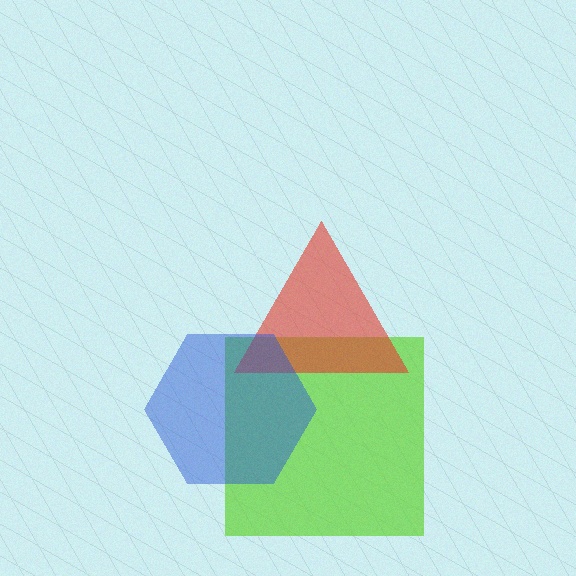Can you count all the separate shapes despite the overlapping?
Yes, there are 3 separate shapes.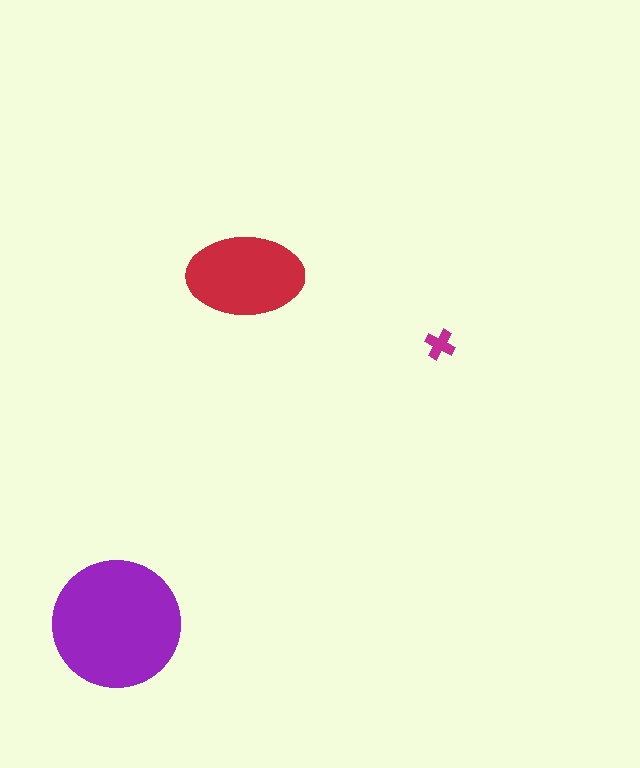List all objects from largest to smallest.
The purple circle, the red ellipse, the magenta cross.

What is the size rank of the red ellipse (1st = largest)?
2nd.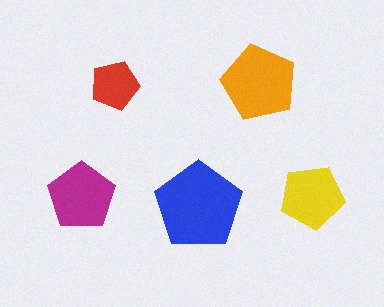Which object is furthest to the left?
The magenta pentagon is leftmost.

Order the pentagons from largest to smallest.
the blue one, the orange one, the magenta one, the yellow one, the red one.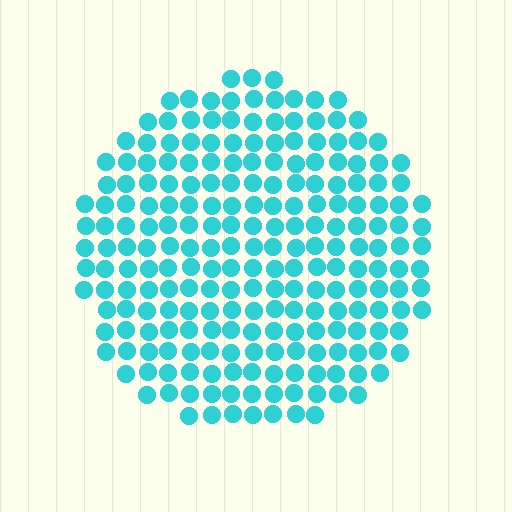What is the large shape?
The large shape is a circle.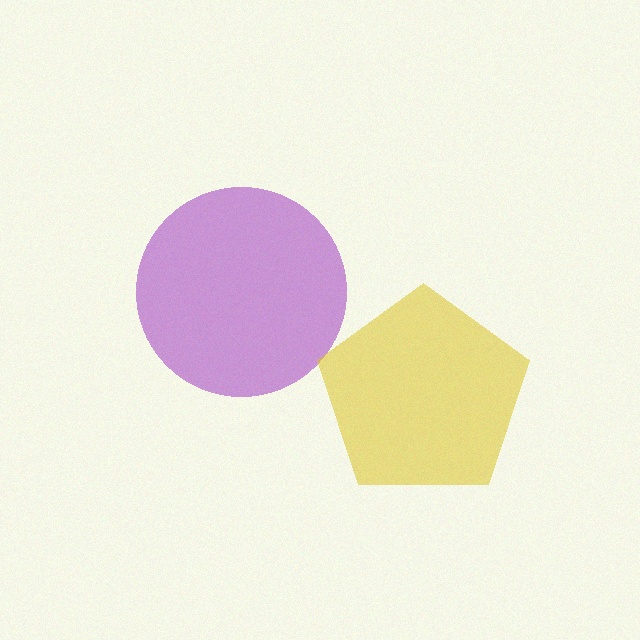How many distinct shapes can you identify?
There are 2 distinct shapes: a purple circle, a yellow pentagon.